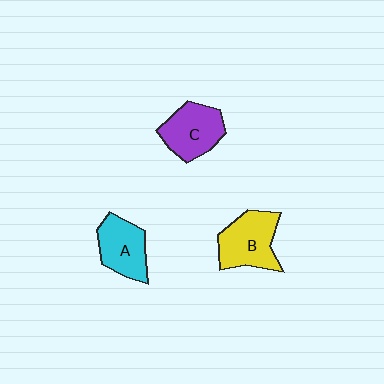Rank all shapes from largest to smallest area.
From largest to smallest: B (yellow), C (purple), A (cyan).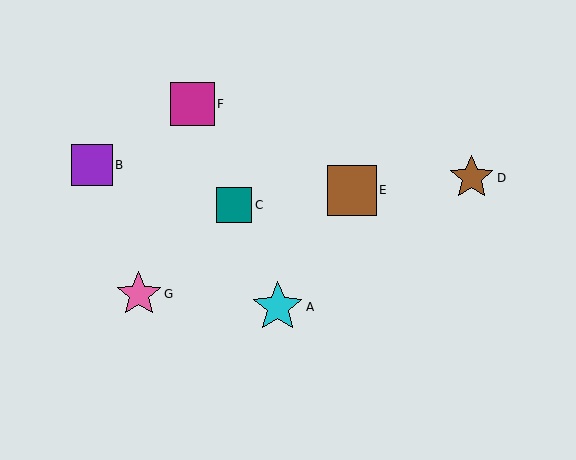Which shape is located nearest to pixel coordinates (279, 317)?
The cyan star (labeled A) at (278, 307) is nearest to that location.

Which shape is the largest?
The cyan star (labeled A) is the largest.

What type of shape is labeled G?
Shape G is a pink star.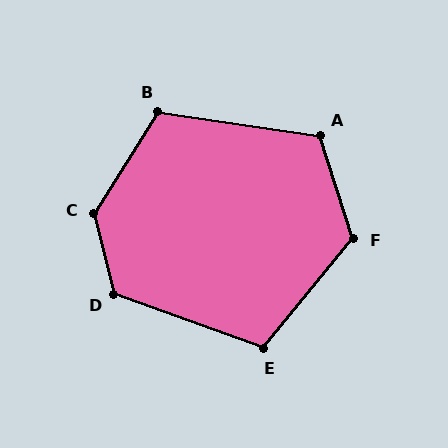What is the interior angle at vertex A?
Approximately 117 degrees (obtuse).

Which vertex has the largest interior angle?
C, at approximately 134 degrees.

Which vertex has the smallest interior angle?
E, at approximately 109 degrees.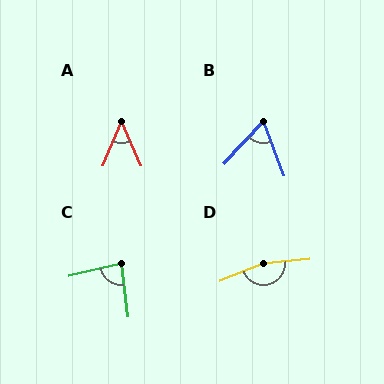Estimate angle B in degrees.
Approximately 63 degrees.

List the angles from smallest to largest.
A (46°), B (63°), C (84°), D (164°).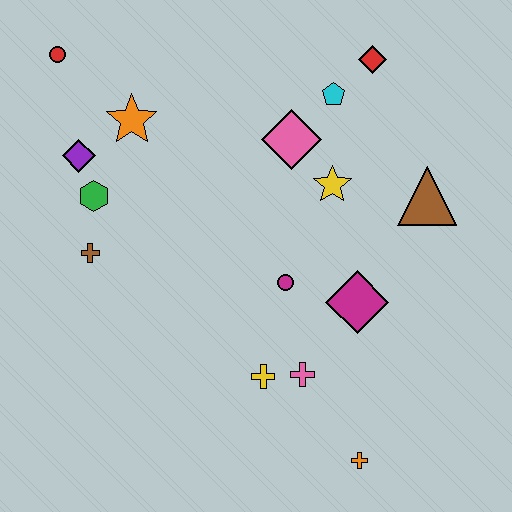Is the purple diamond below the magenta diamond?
No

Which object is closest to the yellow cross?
The pink cross is closest to the yellow cross.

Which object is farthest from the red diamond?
The orange cross is farthest from the red diamond.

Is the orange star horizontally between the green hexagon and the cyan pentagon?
Yes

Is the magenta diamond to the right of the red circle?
Yes